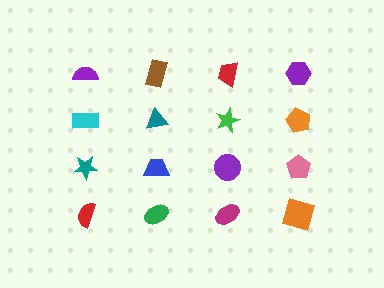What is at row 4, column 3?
A magenta ellipse.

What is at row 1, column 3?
A red trapezoid.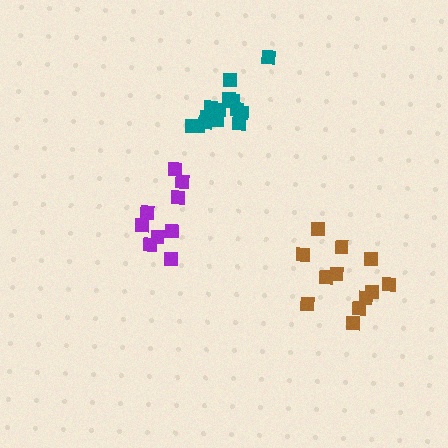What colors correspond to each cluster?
The clusters are colored: brown, teal, purple.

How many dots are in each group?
Group 1: 12 dots, Group 2: 14 dots, Group 3: 9 dots (35 total).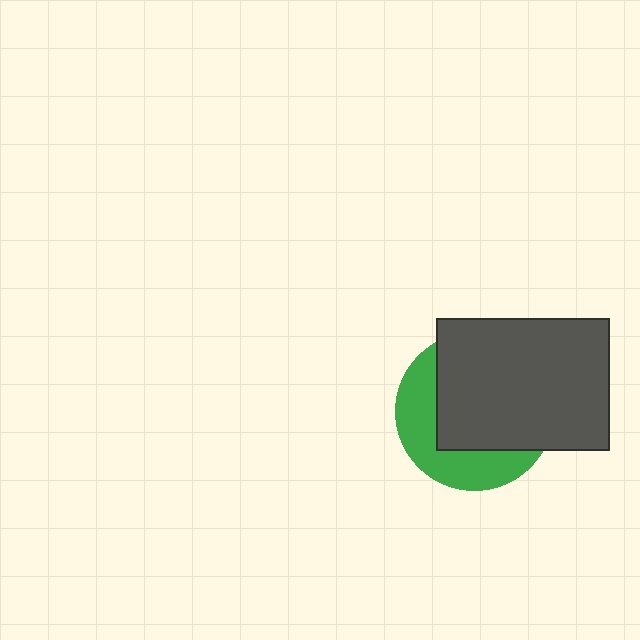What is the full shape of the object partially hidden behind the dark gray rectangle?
The partially hidden object is a green circle.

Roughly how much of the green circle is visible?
A small part of it is visible (roughly 37%).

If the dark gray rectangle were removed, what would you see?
You would see the complete green circle.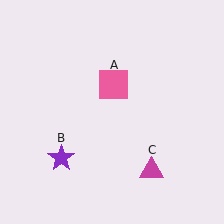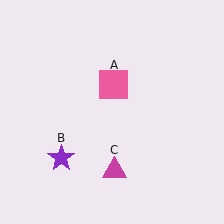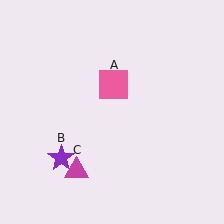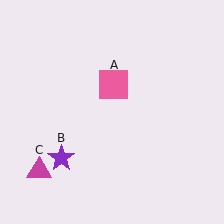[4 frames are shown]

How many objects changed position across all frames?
1 object changed position: magenta triangle (object C).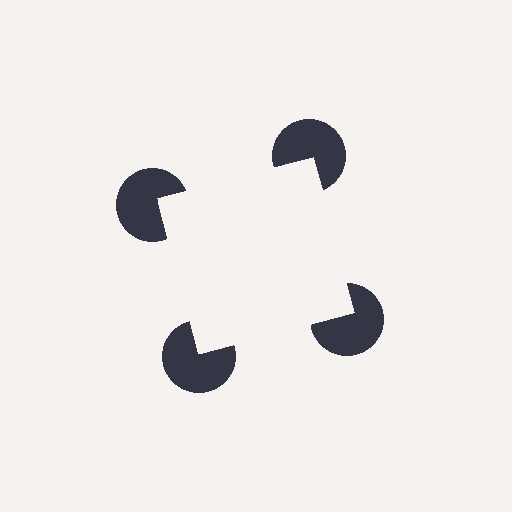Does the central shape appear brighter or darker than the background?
It typically appears slightly brighter than the background, even though no actual brightness change is drawn.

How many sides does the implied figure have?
4 sides.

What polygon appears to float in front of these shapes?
An illusory square — its edges are inferred from the aligned wedge cuts in the pac-man discs, not physically drawn.